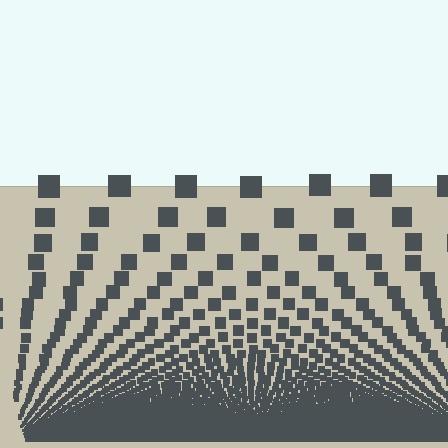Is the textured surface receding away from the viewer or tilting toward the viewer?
The surface appears to tilt toward the viewer. Texture elements get larger and sparser toward the top.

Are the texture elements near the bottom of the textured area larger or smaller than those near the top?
Smaller. The gradient is inverted — elements near the bottom are smaller and denser.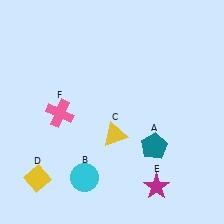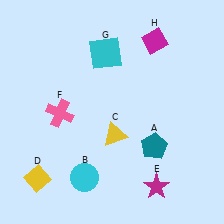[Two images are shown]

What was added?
A cyan square (G), a magenta diamond (H) were added in Image 2.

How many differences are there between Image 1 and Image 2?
There are 2 differences between the two images.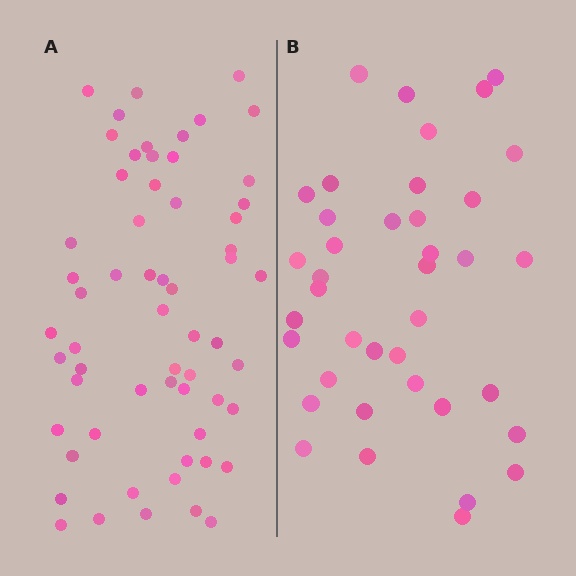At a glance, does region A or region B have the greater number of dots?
Region A (the left region) has more dots.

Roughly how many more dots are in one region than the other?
Region A has approximately 20 more dots than region B.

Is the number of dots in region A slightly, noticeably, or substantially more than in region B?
Region A has substantially more. The ratio is roughly 1.5 to 1.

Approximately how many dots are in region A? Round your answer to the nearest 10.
About 60 dots.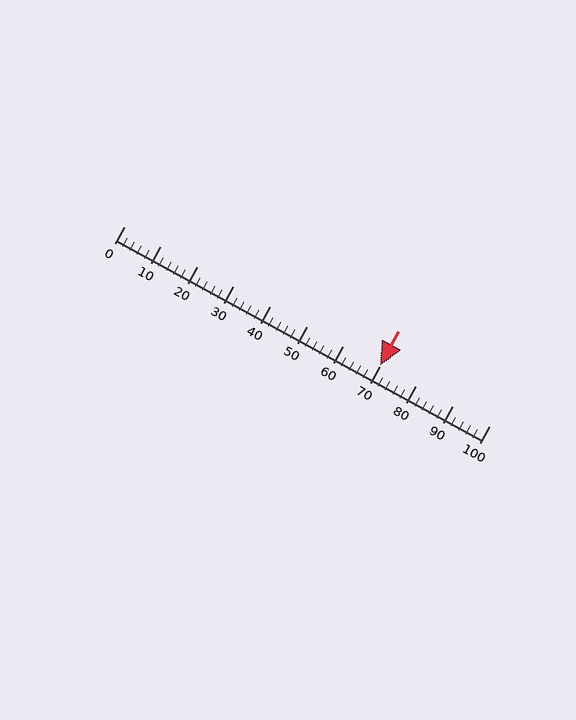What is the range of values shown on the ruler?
The ruler shows values from 0 to 100.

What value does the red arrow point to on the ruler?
The red arrow points to approximately 70.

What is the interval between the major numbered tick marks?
The major tick marks are spaced 10 units apart.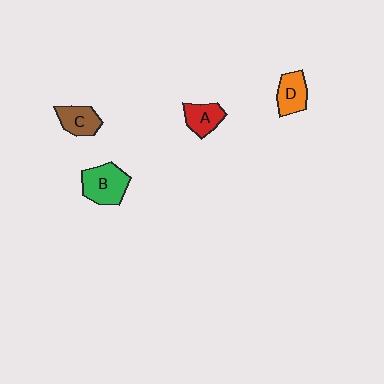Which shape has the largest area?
Shape B (green).